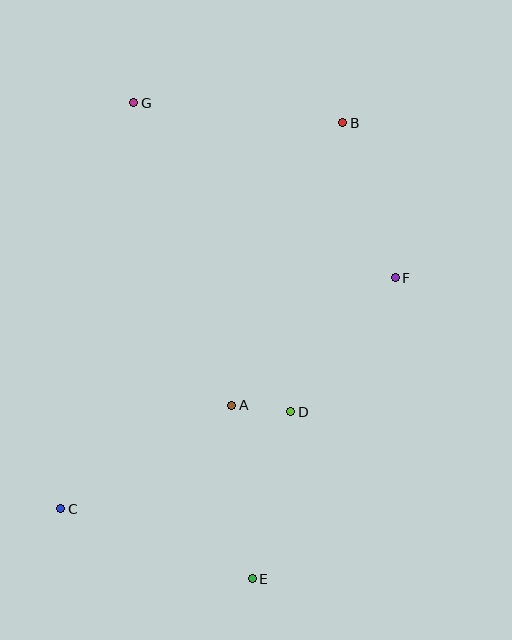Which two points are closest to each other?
Points A and D are closest to each other.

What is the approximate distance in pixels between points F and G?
The distance between F and G is approximately 315 pixels.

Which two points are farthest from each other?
Points E and G are farthest from each other.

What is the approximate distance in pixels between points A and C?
The distance between A and C is approximately 200 pixels.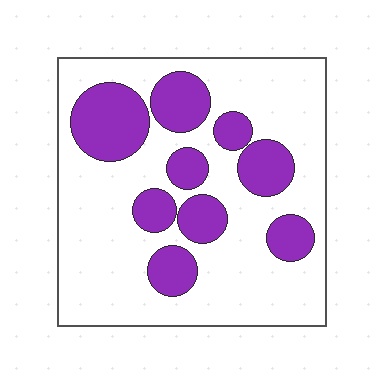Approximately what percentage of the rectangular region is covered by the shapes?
Approximately 30%.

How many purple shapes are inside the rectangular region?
9.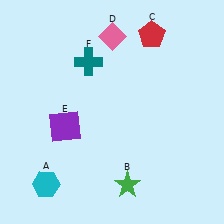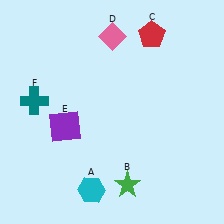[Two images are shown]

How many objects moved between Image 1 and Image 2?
2 objects moved between the two images.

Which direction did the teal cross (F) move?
The teal cross (F) moved left.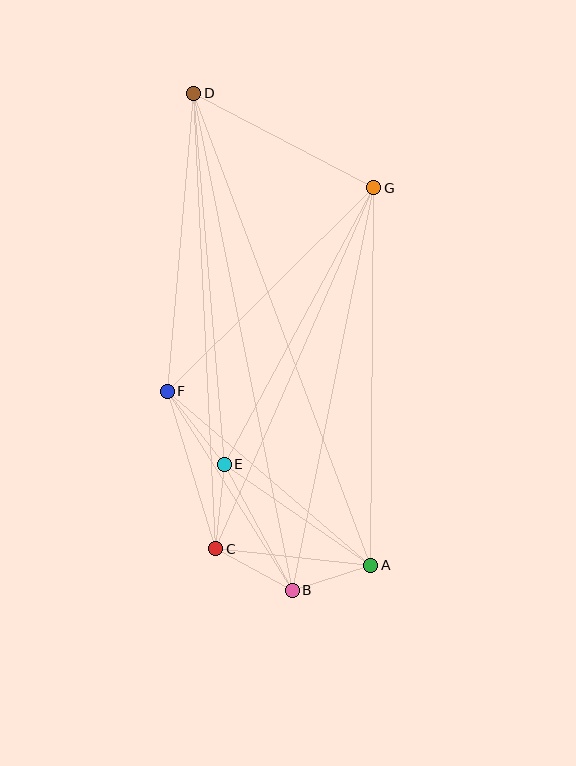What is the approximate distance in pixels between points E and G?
The distance between E and G is approximately 314 pixels.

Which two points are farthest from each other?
Points B and D are farthest from each other.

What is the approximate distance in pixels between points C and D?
The distance between C and D is approximately 456 pixels.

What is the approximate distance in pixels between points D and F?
The distance between D and F is approximately 299 pixels.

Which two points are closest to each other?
Points A and B are closest to each other.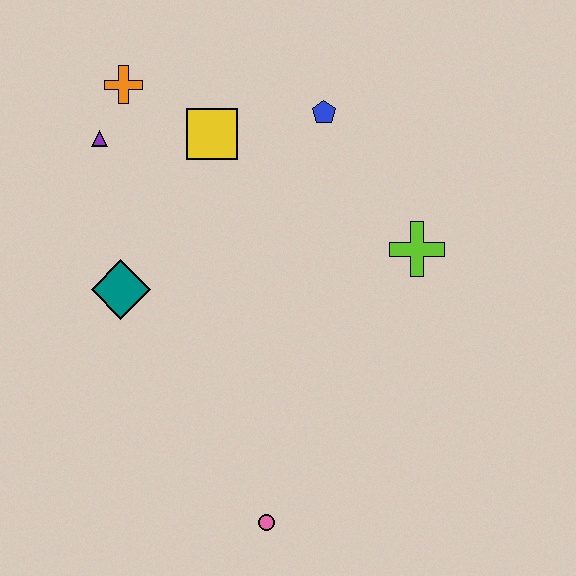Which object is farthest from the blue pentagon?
The pink circle is farthest from the blue pentagon.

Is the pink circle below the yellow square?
Yes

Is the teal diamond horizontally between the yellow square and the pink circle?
No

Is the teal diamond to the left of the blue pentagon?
Yes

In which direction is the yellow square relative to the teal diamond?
The yellow square is above the teal diamond.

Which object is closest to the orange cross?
The purple triangle is closest to the orange cross.